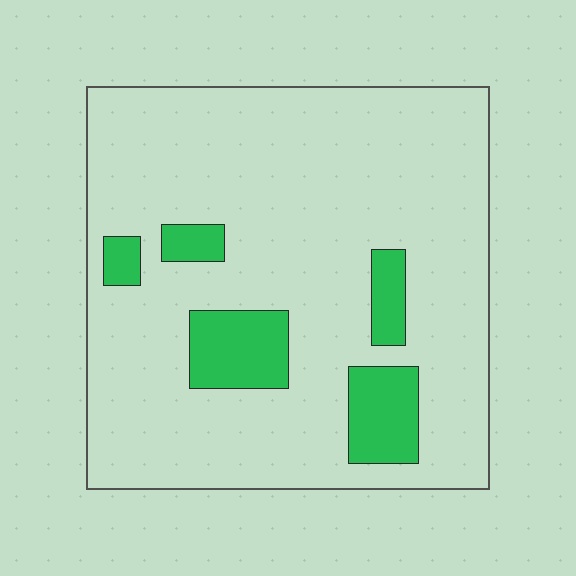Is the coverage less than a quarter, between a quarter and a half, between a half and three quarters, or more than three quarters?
Less than a quarter.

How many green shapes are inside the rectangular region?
5.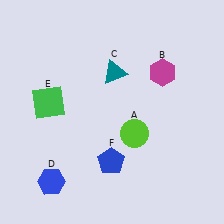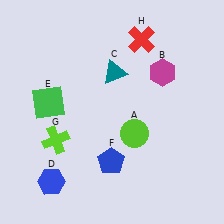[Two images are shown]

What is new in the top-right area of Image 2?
A red cross (H) was added in the top-right area of Image 2.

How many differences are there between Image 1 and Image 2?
There are 2 differences between the two images.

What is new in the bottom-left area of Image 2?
A lime cross (G) was added in the bottom-left area of Image 2.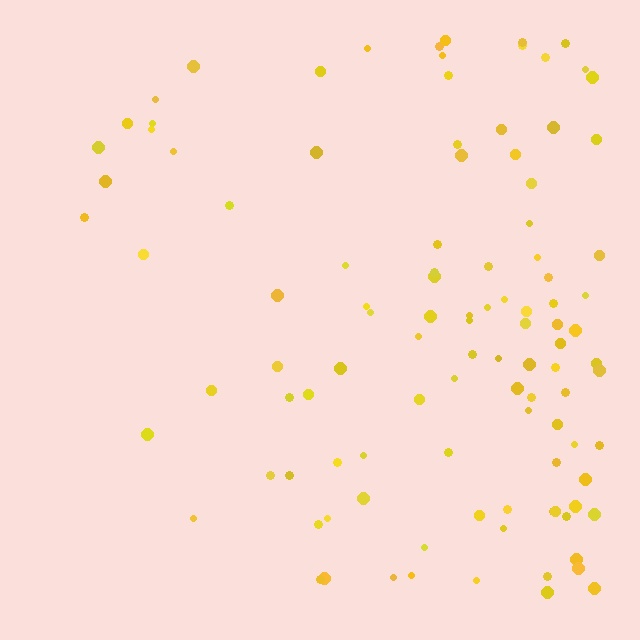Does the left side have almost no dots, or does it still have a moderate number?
Still a moderate number, just noticeably fewer than the right.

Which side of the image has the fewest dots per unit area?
The left.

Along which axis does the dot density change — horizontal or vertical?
Horizontal.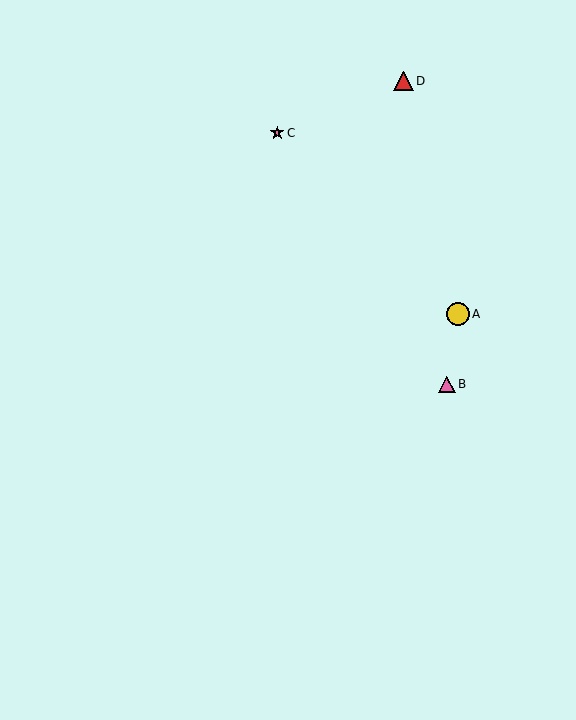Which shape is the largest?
The yellow circle (labeled A) is the largest.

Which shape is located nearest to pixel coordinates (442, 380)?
The pink triangle (labeled B) at (447, 384) is nearest to that location.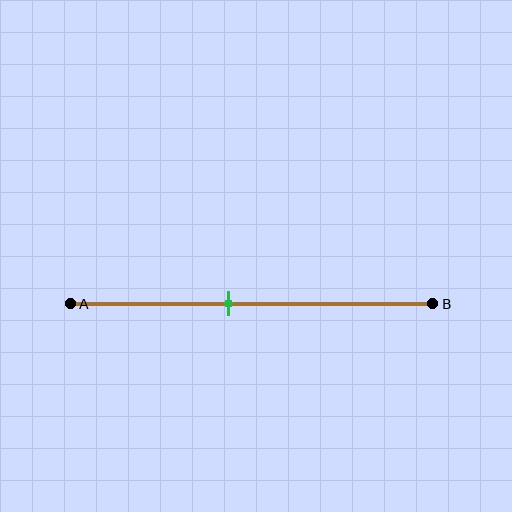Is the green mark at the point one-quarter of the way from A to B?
No, the mark is at about 45% from A, not at the 25% one-quarter point.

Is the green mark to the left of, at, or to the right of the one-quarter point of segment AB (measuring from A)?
The green mark is to the right of the one-quarter point of segment AB.